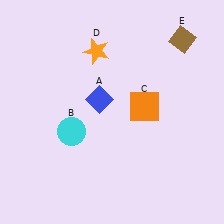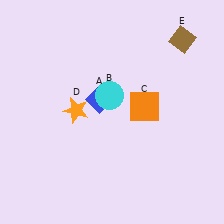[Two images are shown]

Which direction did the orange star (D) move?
The orange star (D) moved down.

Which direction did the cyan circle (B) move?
The cyan circle (B) moved right.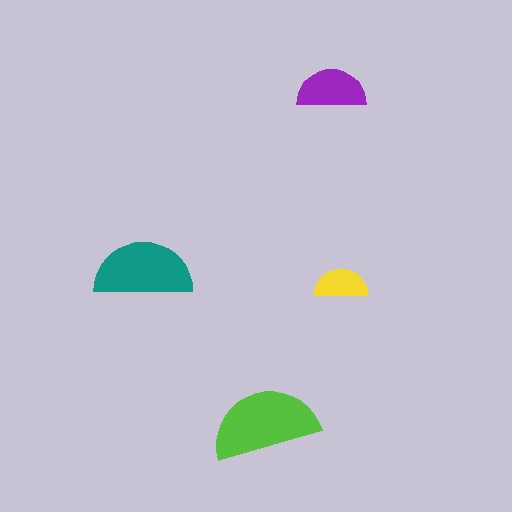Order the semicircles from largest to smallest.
the lime one, the teal one, the purple one, the yellow one.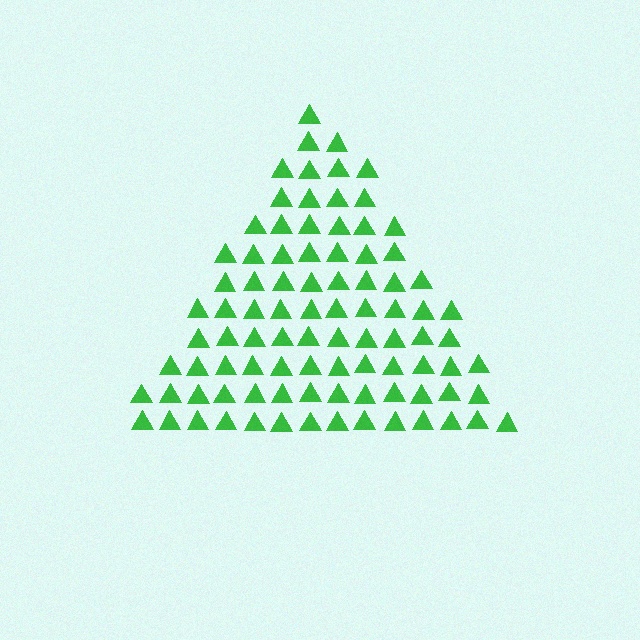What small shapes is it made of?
It is made of small triangles.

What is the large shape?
The large shape is a triangle.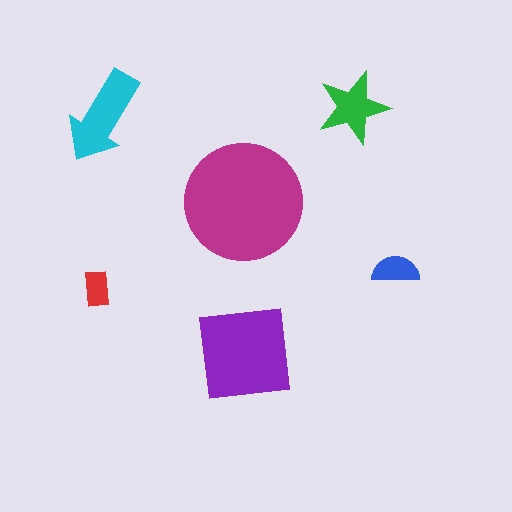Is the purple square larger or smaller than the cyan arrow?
Larger.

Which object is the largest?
The magenta circle.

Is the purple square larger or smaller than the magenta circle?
Smaller.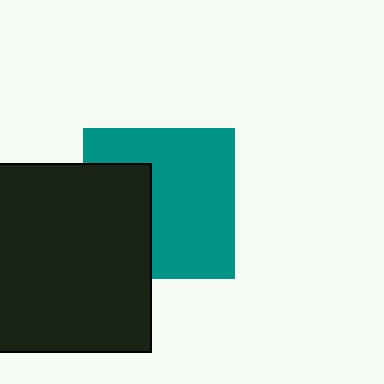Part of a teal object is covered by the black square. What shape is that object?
It is a square.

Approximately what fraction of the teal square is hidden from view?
Roughly 34% of the teal square is hidden behind the black square.